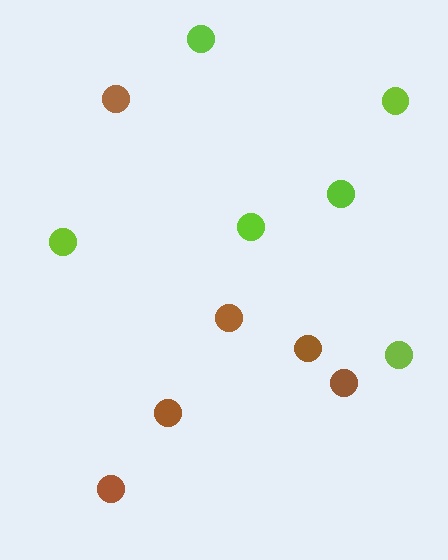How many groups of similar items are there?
There are 2 groups: one group of brown circles (6) and one group of lime circles (6).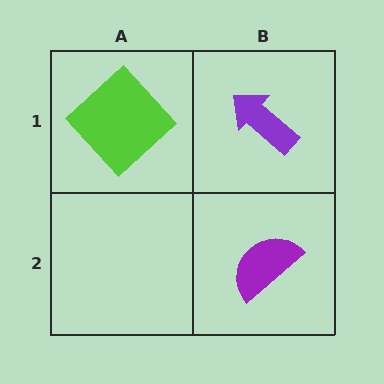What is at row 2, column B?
A purple semicircle.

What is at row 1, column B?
A purple arrow.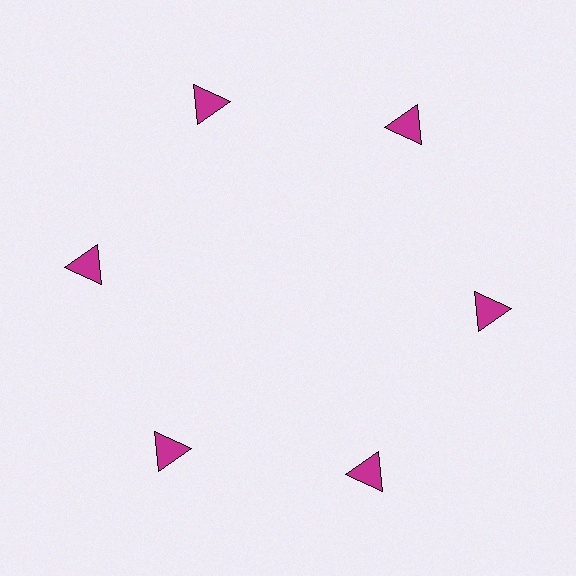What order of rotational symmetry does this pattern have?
This pattern has 6-fold rotational symmetry.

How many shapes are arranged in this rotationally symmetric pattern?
There are 6 shapes, arranged in 6 groups of 1.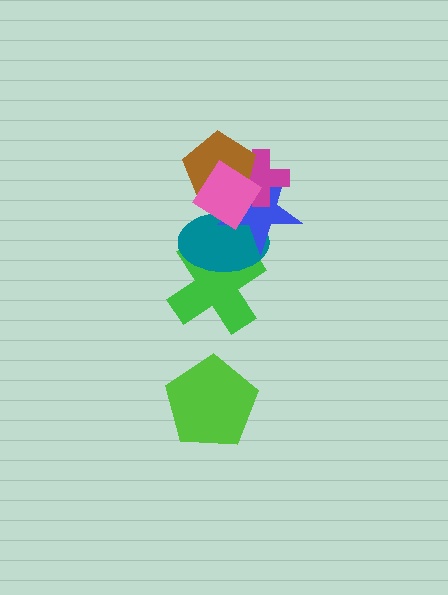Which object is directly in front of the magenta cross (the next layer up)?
The brown pentagon is directly in front of the magenta cross.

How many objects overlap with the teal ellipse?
4 objects overlap with the teal ellipse.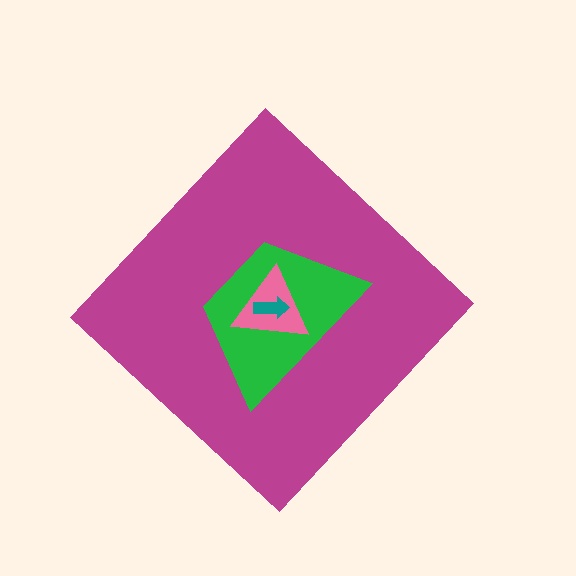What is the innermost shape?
The teal arrow.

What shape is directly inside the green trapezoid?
The pink triangle.